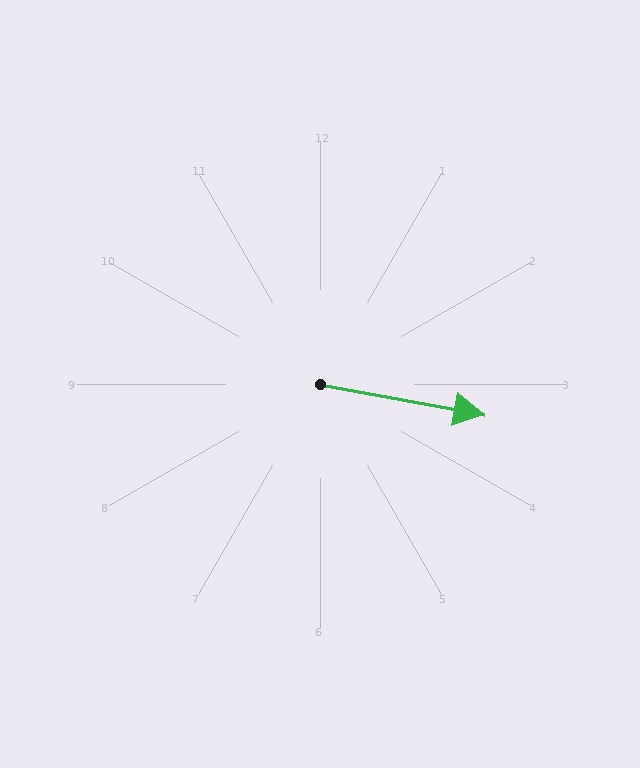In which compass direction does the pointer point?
East.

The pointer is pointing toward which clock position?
Roughly 3 o'clock.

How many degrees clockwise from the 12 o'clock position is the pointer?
Approximately 101 degrees.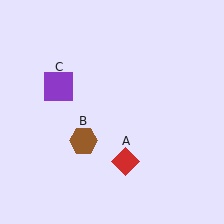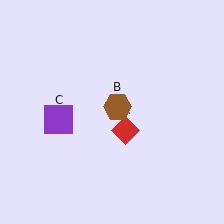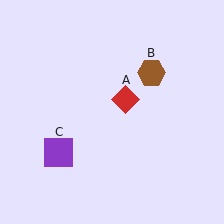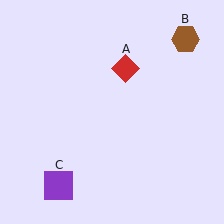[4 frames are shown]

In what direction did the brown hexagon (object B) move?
The brown hexagon (object B) moved up and to the right.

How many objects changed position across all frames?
3 objects changed position: red diamond (object A), brown hexagon (object B), purple square (object C).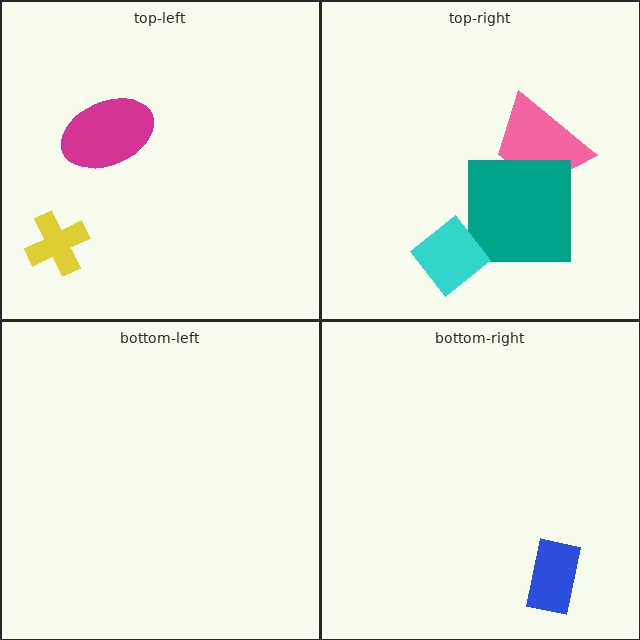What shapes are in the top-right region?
The pink trapezoid, the teal square, the cyan diamond.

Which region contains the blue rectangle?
The bottom-right region.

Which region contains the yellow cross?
The top-left region.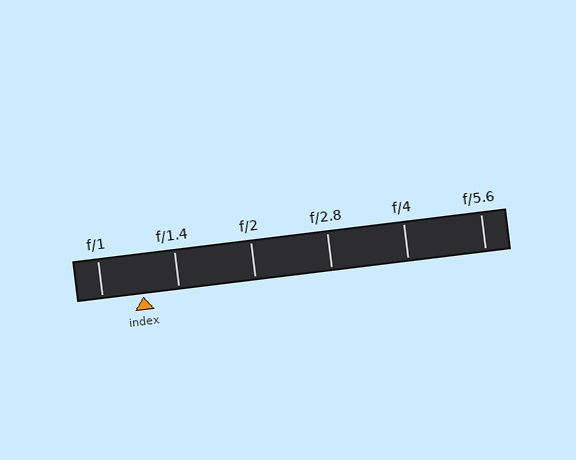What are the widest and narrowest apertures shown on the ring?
The widest aperture shown is f/1 and the narrowest is f/5.6.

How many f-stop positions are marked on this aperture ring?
There are 6 f-stop positions marked.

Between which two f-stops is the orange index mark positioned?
The index mark is between f/1 and f/1.4.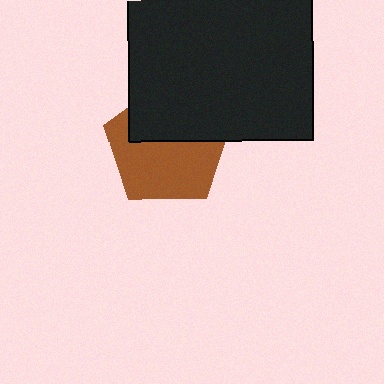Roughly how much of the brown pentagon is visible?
About half of it is visible (roughly 59%).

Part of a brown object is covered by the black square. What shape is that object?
It is a pentagon.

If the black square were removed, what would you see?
You would see the complete brown pentagon.